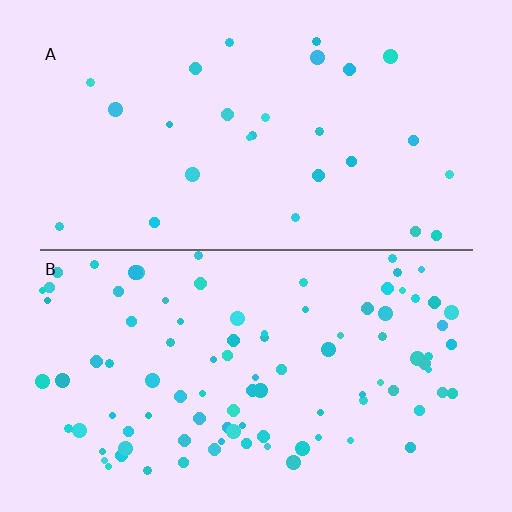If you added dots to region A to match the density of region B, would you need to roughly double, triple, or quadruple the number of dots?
Approximately triple.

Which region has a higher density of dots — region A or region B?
B (the bottom).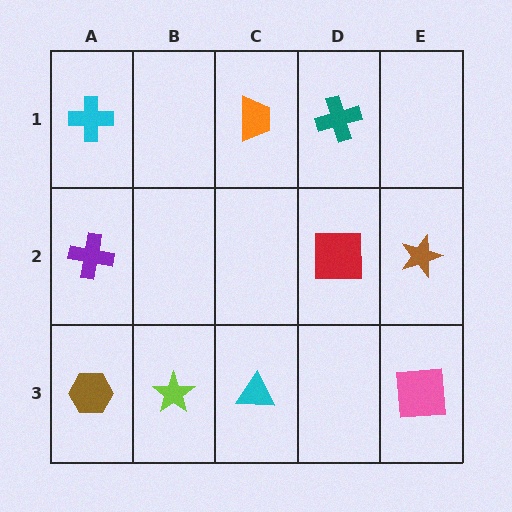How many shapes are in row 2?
3 shapes.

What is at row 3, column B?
A lime star.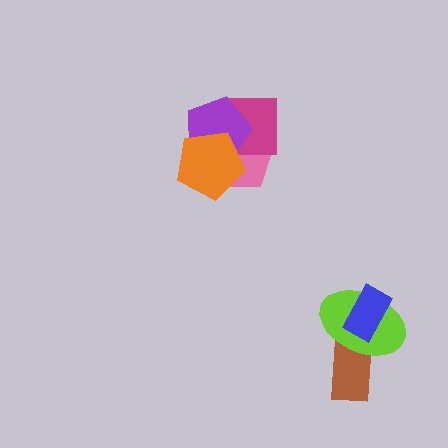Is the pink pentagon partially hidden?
Yes, it is partially covered by another shape.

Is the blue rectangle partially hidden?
No, no other shape covers it.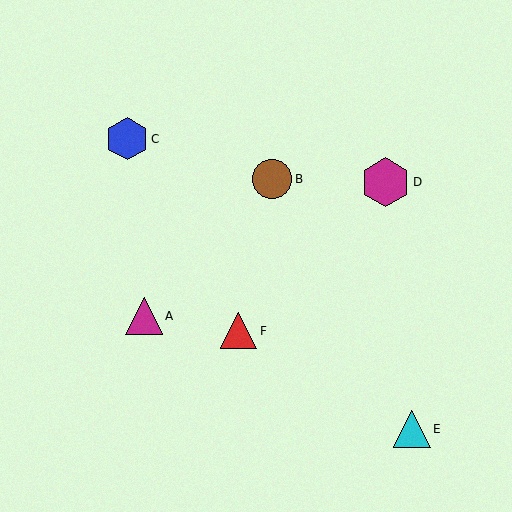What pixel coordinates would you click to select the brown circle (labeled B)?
Click at (272, 179) to select the brown circle B.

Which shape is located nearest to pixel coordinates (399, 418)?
The cyan triangle (labeled E) at (412, 429) is nearest to that location.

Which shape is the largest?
The magenta hexagon (labeled D) is the largest.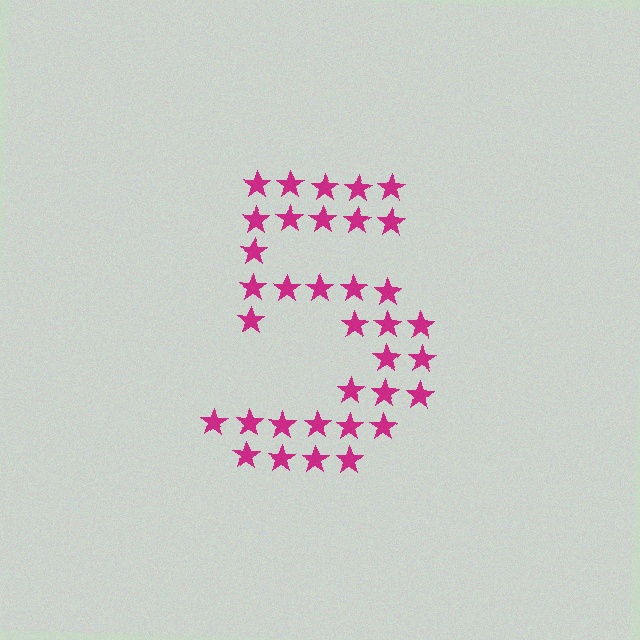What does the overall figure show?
The overall figure shows the digit 5.